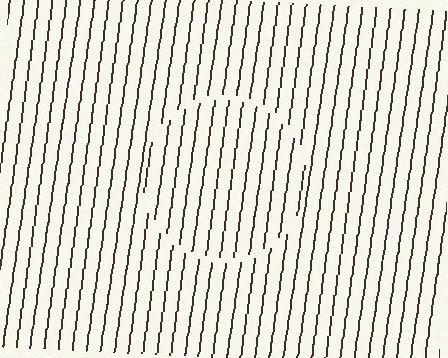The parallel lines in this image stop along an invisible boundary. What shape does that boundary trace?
An illusory circle. The interior of the shape contains the same grating, shifted by half a period — the contour is defined by the phase discontinuity where line-ends from the inner and outer gratings abut.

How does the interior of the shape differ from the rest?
The interior of the shape contains the same grating, shifted by half a period — the contour is defined by the phase discontinuity where line-ends from the inner and outer gratings abut.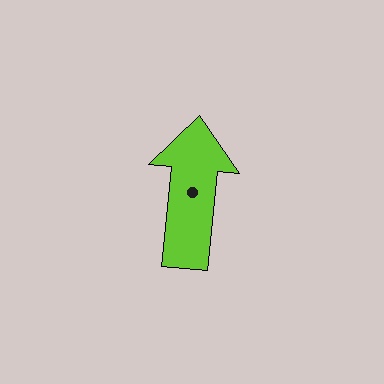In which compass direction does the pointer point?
North.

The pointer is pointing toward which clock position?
Roughly 12 o'clock.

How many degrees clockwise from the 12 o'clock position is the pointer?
Approximately 5 degrees.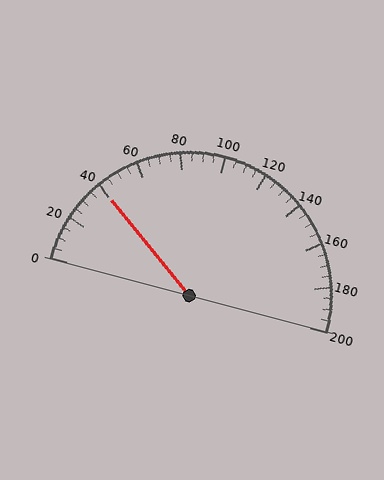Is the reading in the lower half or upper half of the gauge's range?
The reading is in the lower half of the range (0 to 200).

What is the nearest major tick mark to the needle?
The nearest major tick mark is 40.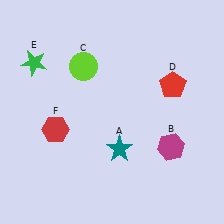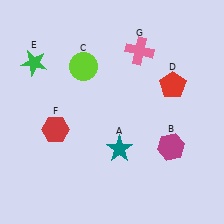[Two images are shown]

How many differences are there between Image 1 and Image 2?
There is 1 difference between the two images.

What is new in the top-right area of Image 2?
A pink cross (G) was added in the top-right area of Image 2.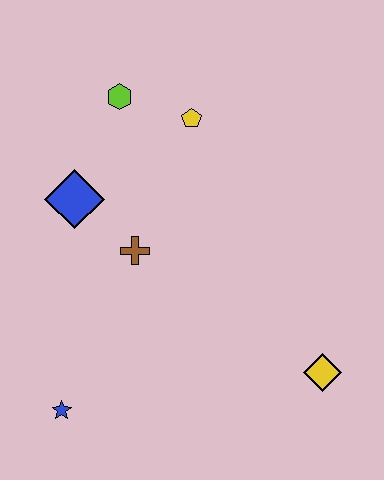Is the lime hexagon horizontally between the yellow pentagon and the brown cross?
No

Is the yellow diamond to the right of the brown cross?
Yes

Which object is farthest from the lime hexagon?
The yellow diamond is farthest from the lime hexagon.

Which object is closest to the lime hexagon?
The yellow pentagon is closest to the lime hexagon.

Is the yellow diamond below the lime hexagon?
Yes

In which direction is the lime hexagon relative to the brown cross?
The lime hexagon is above the brown cross.